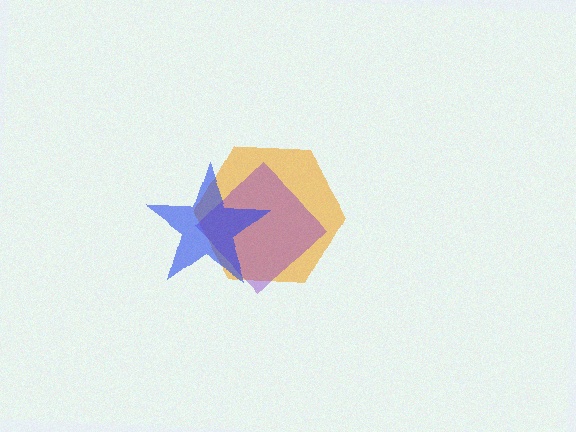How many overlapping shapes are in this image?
There are 3 overlapping shapes in the image.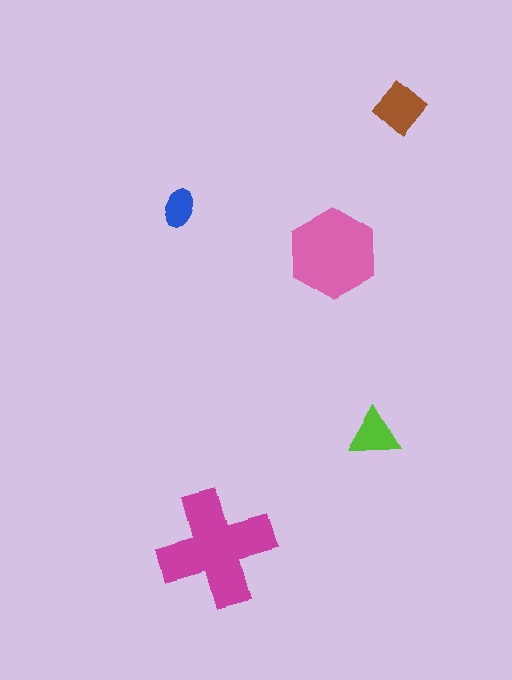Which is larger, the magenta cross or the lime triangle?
The magenta cross.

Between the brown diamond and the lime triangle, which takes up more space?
The brown diamond.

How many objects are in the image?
There are 5 objects in the image.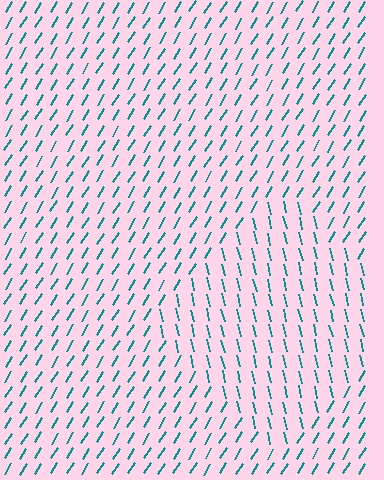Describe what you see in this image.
The image is filled with small teal line segments. A diamond region in the image has lines oriented differently from the surrounding lines, creating a visible texture boundary.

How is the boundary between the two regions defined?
The boundary is defined purely by a change in line orientation (approximately 45 degrees difference). All lines are the same color and thickness.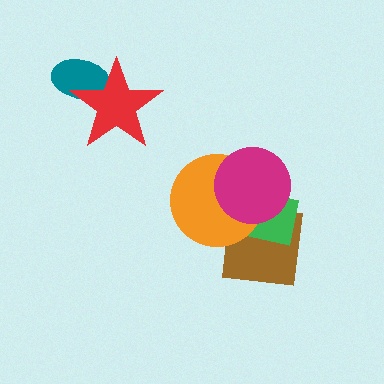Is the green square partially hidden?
Yes, it is partially covered by another shape.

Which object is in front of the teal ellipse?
The red star is in front of the teal ellipse.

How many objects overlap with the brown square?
3 objects overlap with the brown square.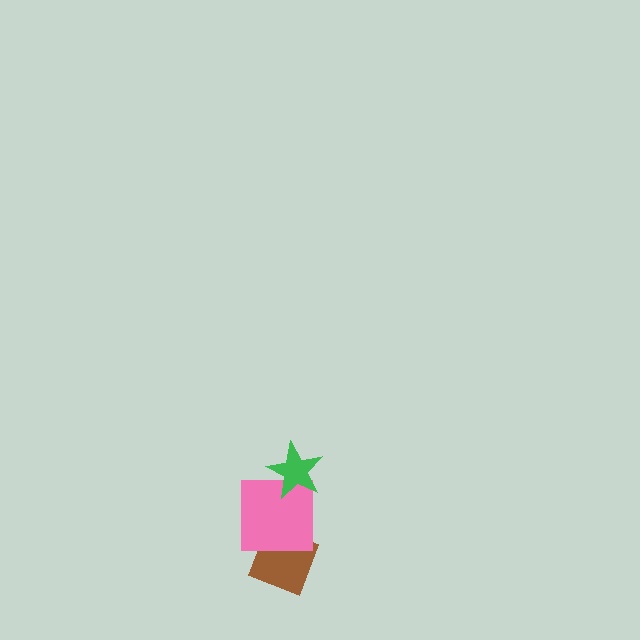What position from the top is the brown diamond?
The brown diamond is 3rd from the top.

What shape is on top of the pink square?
The green star is on top of the pink square.